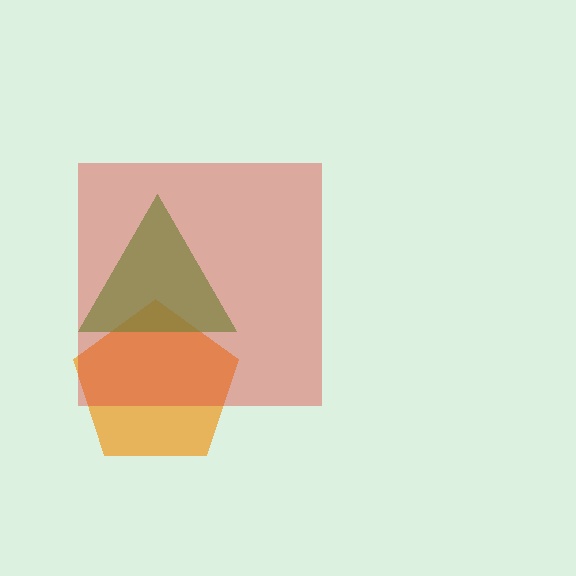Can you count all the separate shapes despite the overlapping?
Yes, there are 3 separate shapes.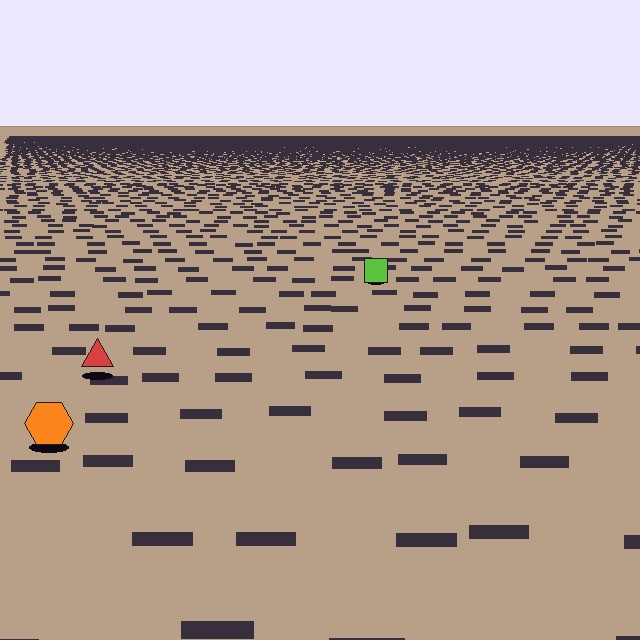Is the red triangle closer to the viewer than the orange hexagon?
No. The orange hexagon is closer — you can tell from the texture gradient: the ground texture is coarser near it.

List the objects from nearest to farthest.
From nearest to farthest: the orange hexagon, the red triangle, the lime square.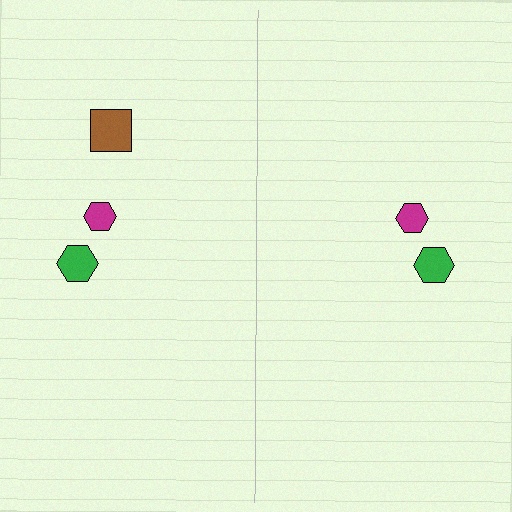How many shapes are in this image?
There are 5 shapes in this image.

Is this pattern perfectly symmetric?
No, the pattern is not perfectly symmetric. A brown square is missing from the right side.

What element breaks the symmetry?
A brown square is missing from the right side.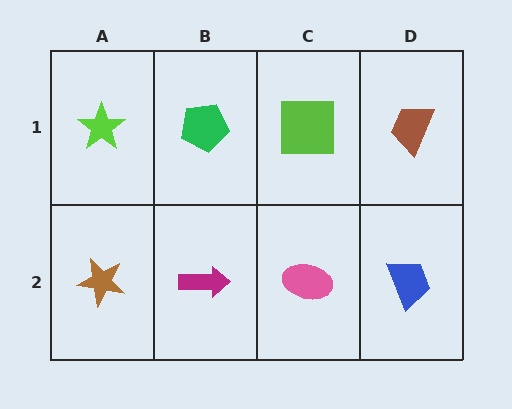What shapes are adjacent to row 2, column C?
A lime square (row 1, column C), a magenta arrow (row 2, column B), a blue trapezoid (row 2, column D).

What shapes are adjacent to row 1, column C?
A pink ellipse (row 2, column C), a green pentagon (row 1, column B), a brown trapezoid (row 1, column D).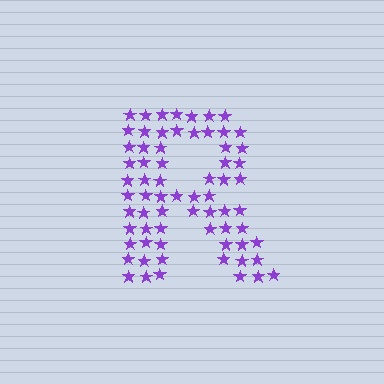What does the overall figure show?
The overall figure shows the letter R.